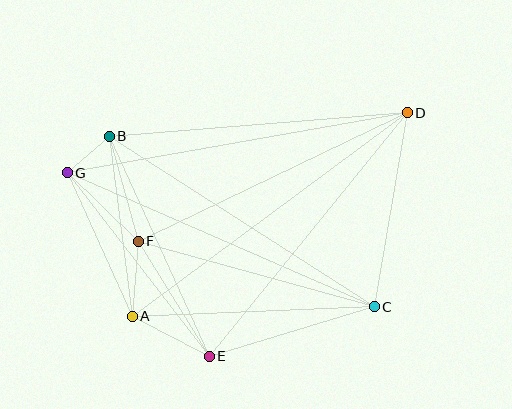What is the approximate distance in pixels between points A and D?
The distance between A and D is approximately 342 pixels.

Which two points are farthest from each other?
Points D and G are farthest from each other.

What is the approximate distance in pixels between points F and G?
The distance between F and G is approximately 98 pixels.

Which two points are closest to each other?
Points B and G are closest to each other.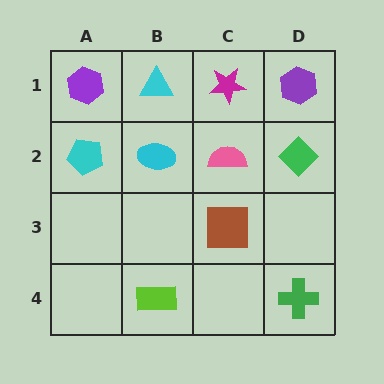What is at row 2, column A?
A cyan pentagon.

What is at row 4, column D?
A green cross.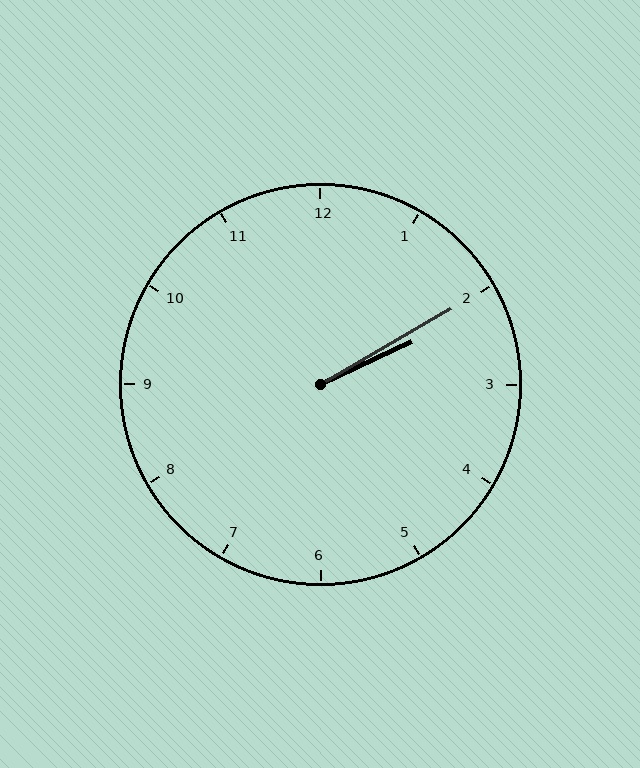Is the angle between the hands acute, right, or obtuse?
It is acute.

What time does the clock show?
2:10.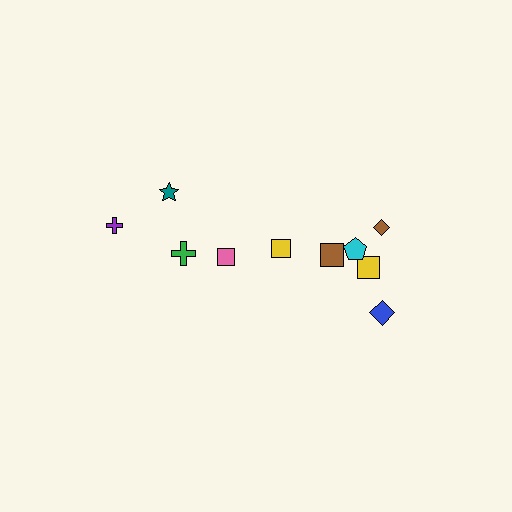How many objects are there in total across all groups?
There are 10 objects.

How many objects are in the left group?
There are 4 objects.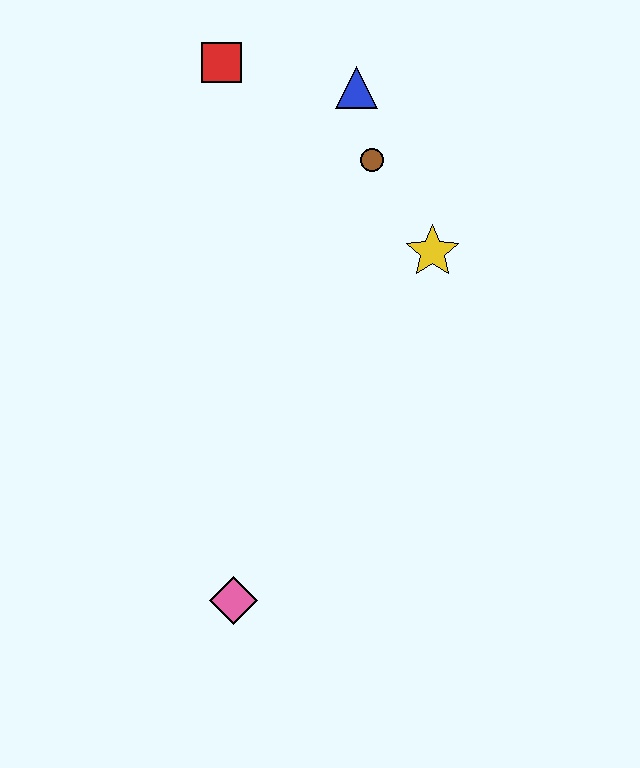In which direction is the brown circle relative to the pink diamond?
The brown circle is above the pink diamond.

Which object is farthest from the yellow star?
The pink diamond is farthest from the yellow star.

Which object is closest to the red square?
The blue triangle is closest to the red square.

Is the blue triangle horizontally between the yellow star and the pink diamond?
Yes